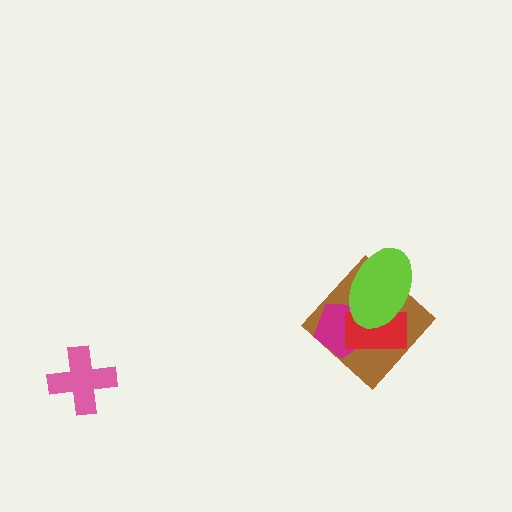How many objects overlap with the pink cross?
0 objects overlap with the pink cross.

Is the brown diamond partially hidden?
Yes, it is partially covered by another shape.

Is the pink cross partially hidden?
No, no other shape covers it.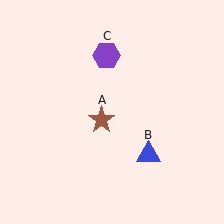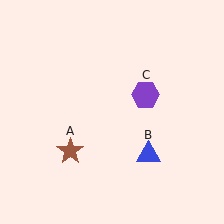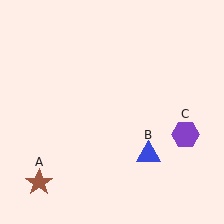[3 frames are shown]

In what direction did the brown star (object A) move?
The brown star (object A) moved down and to the left.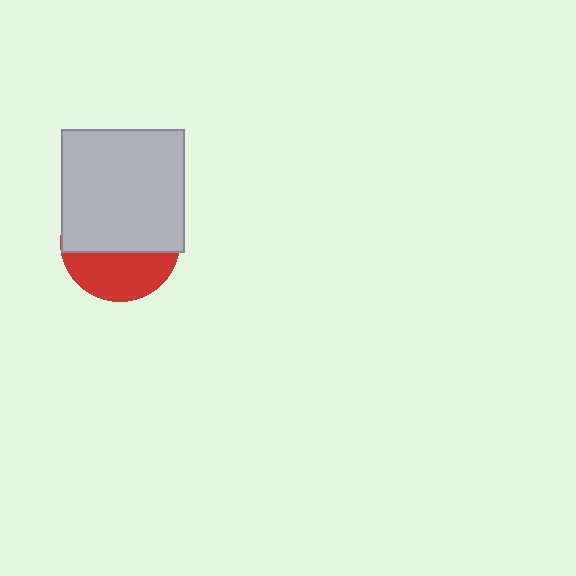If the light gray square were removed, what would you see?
You would see the complete red circle.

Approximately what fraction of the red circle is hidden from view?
Roughly 61% of the red circle is hidden behind the light gray square.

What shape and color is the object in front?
The object in front is a light gray square.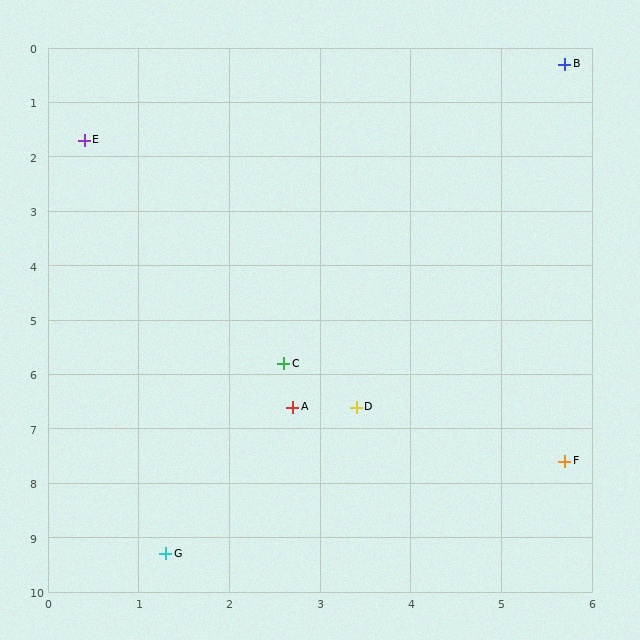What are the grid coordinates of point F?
Point F is at approximately (5.7, 7.6).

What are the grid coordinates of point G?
Point G is at approximately (1.3, 9.3).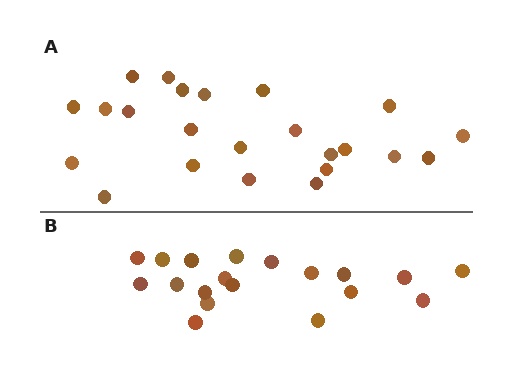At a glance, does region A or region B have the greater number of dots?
Region A (the top region) has more dots.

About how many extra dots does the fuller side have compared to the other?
Region A has about 4 more dots than region B.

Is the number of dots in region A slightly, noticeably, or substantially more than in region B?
Region A has only slightly more — the two regions are fairly close. The ratio is roughly 1.2 to 1.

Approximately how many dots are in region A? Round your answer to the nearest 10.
About 20 dots. (The exact count is 23, which rounds to 20.)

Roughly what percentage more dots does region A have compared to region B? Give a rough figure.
About 20% more.